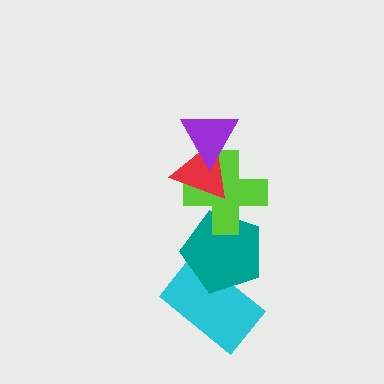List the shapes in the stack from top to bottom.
From top to bottom: the purple triangle, the red triangle, the lime cross, the teal pentagon, the cyan rectangle.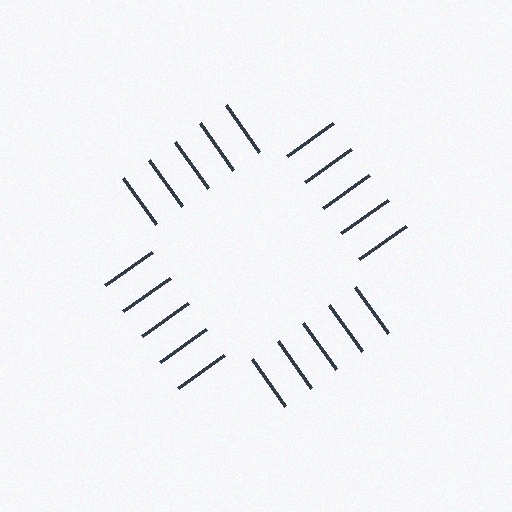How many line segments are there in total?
20 — 5 along each of the 4 edges.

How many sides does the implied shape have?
4 sides — the line-ends trace a square.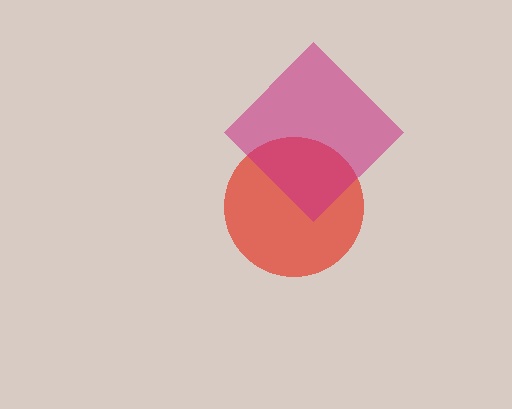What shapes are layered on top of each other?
The layered shapes are: a red circle, a magenta diamond.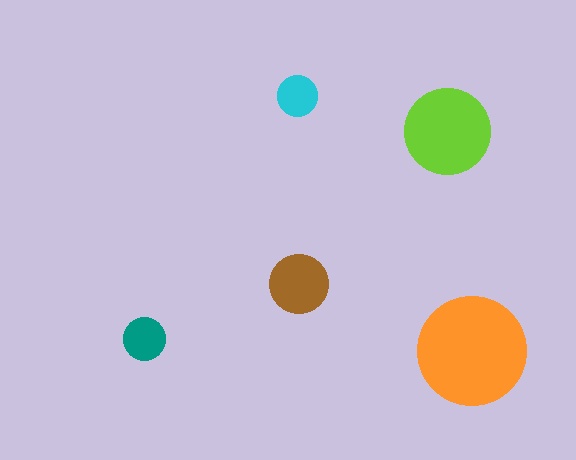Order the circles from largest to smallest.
the orange one, the lime one, the brown one, the teal one, the cyan one.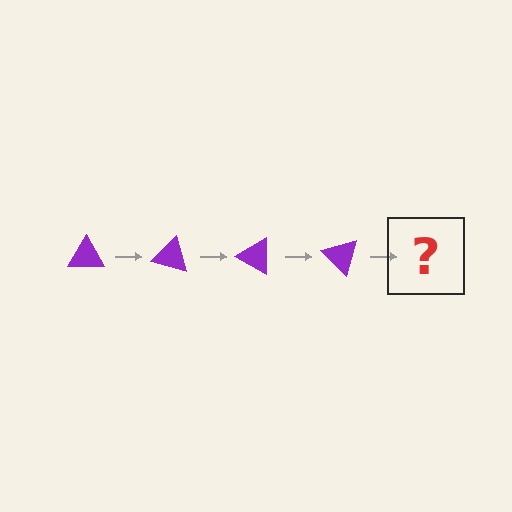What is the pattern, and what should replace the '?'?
The pattern is that the triangle rotates 15 degrees each step. The '?' should be a purple triangle rotated 60 degrees.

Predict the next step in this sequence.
The next step is a purple triangle rotated 60 degrees.